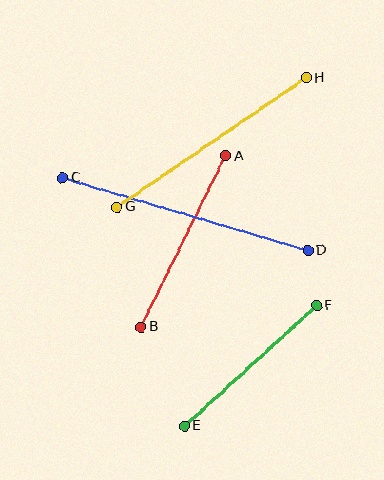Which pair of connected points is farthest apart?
Points C and D are farthest apart.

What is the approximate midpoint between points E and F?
The midpoint is at approximately (251, 366) pixels.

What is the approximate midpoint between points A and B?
The midpoint is at approximately (183, 242) pixels.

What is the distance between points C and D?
The distance is approximately 256 pixels.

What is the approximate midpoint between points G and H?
The midpoint is at approximately (212, 143) pixels.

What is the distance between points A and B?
The distance is approximately 191 pixels.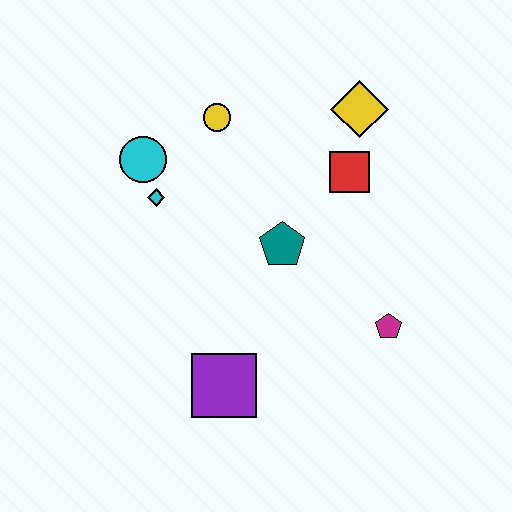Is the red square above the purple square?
Yes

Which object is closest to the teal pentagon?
The red square is closest to the teal pentagon.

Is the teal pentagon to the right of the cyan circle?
Yes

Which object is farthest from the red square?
The purple square is farthest from the red square.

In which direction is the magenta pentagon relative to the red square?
The magenta pentagon is below the red square.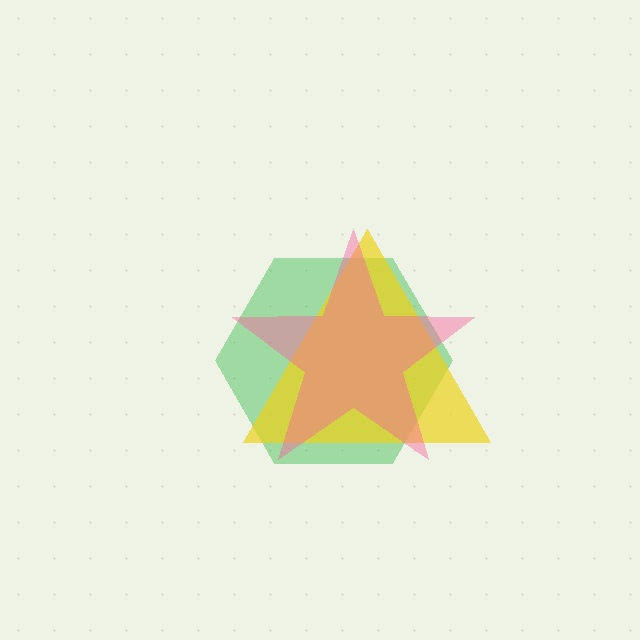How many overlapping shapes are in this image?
There are 3 overlapping shapes in the image.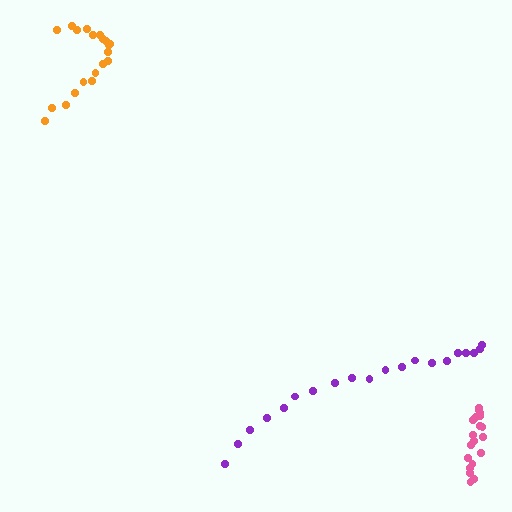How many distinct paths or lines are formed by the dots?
There are 3 distinct paths.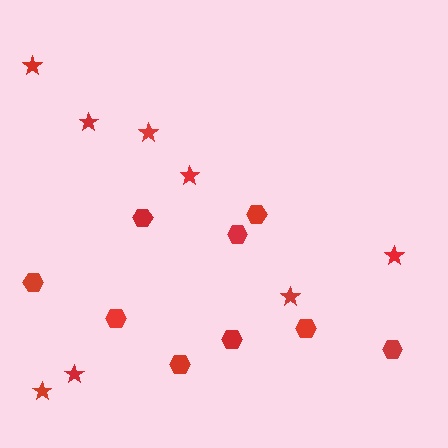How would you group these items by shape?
There are 2 groups: one group of hexagons (9) and one group of stars (8).